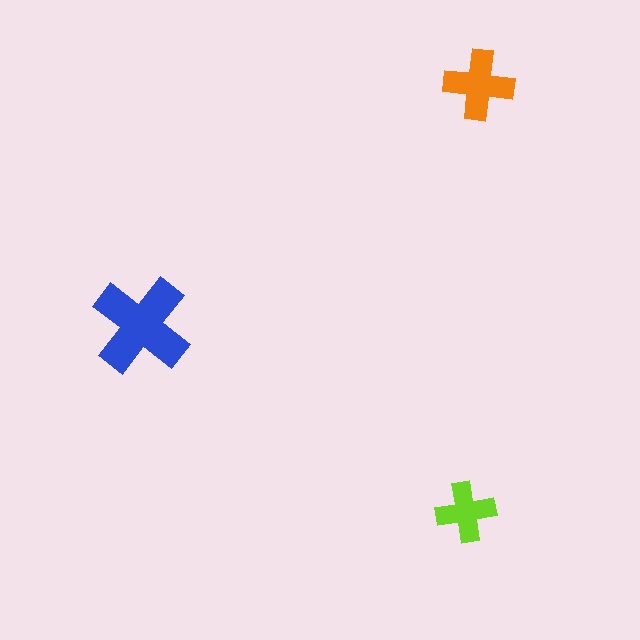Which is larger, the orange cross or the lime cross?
The orange one.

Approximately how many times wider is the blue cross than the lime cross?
About 1.5 times wider.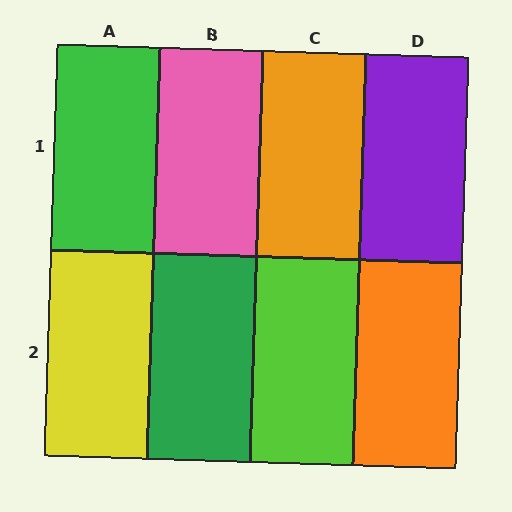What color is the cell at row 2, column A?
Yellow.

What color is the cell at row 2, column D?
Orange.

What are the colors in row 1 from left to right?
Green, pink, orange, purple.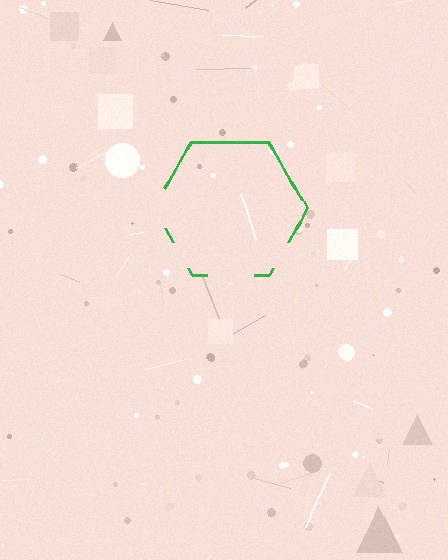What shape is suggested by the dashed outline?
The dashed outline suggests a hexagon.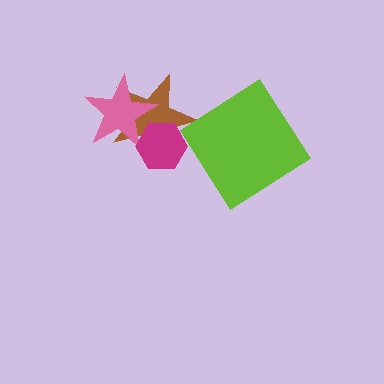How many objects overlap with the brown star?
2 objects overlap with the brown star.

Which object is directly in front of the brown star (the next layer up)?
The pink star is directly in front of the brown star.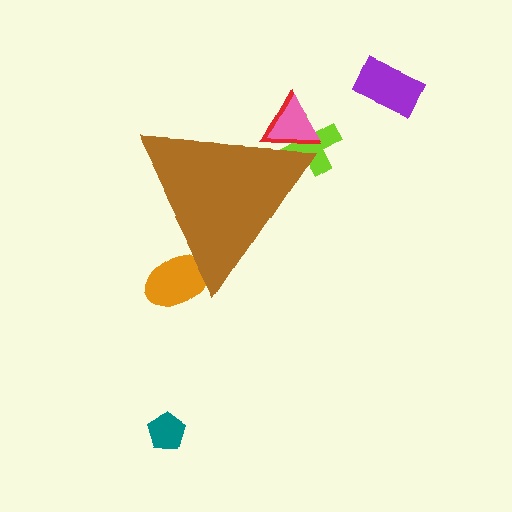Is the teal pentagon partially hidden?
No, the teal pentagon is fully visible.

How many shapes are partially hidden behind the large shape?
4 shapes are partially hidden.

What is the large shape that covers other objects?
A brown triangle.